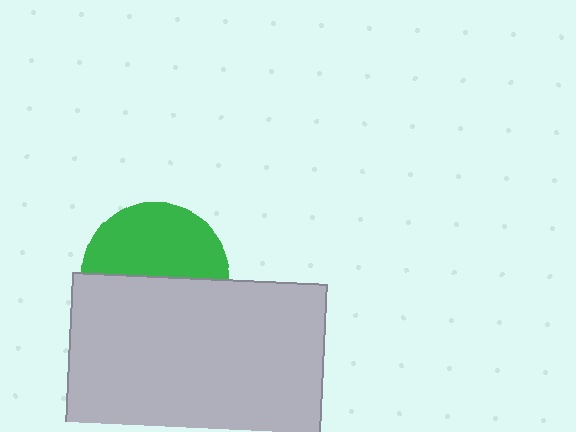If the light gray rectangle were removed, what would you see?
You would see the complete green circle.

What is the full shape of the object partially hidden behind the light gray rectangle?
The partially hidden object is a green circle.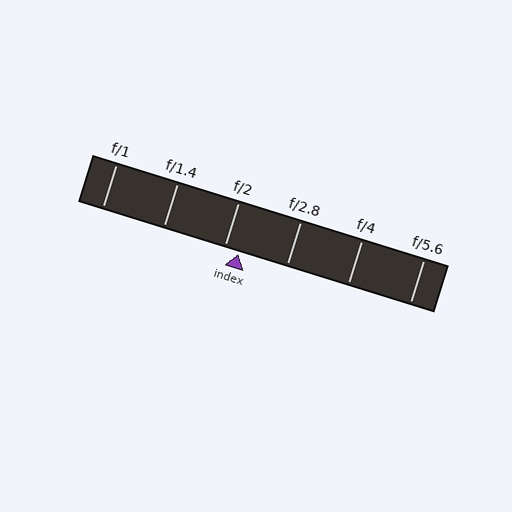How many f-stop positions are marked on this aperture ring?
There are 6 f-stop positions marked.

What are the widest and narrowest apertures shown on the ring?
The widest aperture shown is f/1 and the narrowest is f/5.6.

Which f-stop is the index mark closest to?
The index mark is closest to f/2.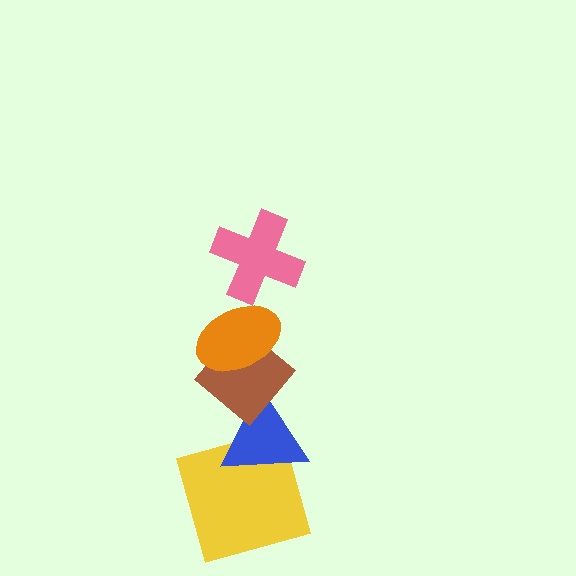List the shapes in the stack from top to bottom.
From top to bottom: the pink cross, the orange ellipse, the brown diamond, the blue triangle, the yellow square.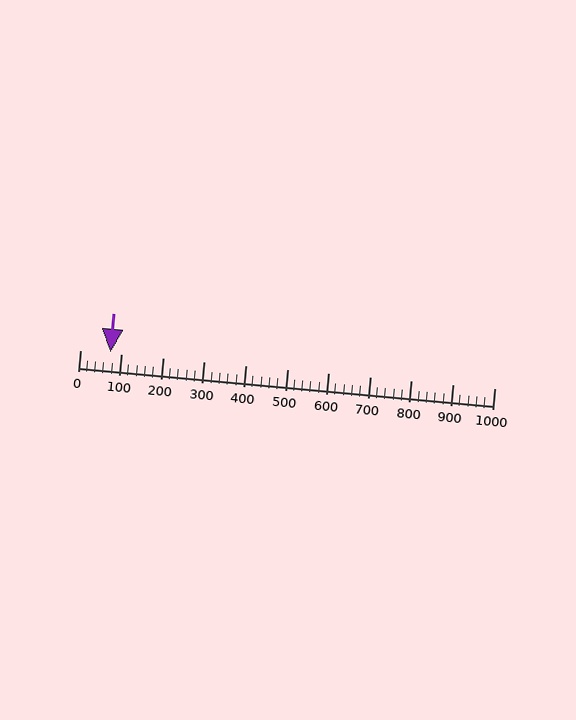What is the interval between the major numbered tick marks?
The major tick marks are spaced 100 units apart.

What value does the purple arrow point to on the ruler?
The purple arrow points to approximately 73.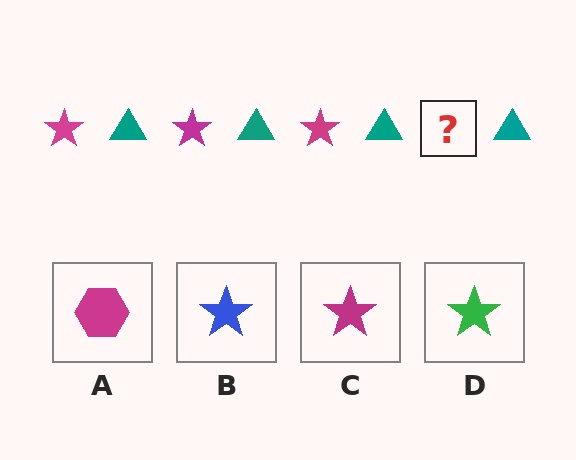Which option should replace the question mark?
Option C.